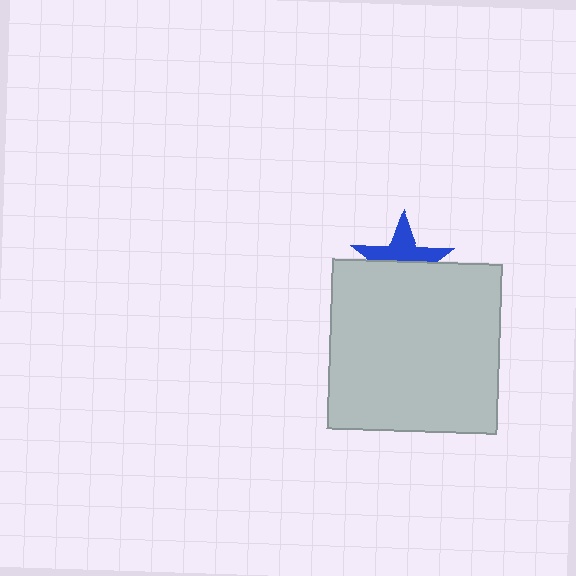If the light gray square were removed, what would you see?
You would see the complete blue star.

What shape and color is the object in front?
The object in front is a light gray square.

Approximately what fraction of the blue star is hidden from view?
Roughly 52% of the blue star is hidden behind the light gray square.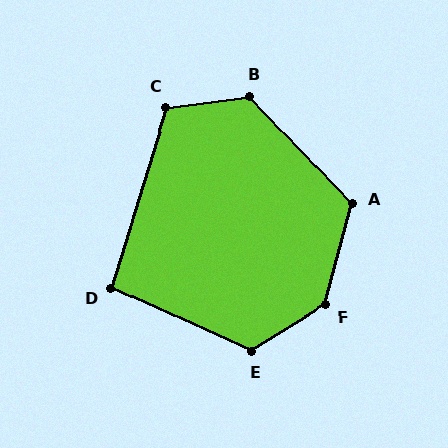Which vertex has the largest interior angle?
F, at approximately 137 degrees.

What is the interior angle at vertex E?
Approximately 124 degrees (obtuse).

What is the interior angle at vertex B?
Approximately 126 degrees (obtuse).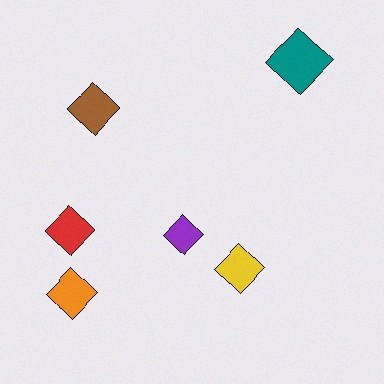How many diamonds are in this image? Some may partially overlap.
There are 6 diamonds.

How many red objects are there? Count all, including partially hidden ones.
There is 1 red object.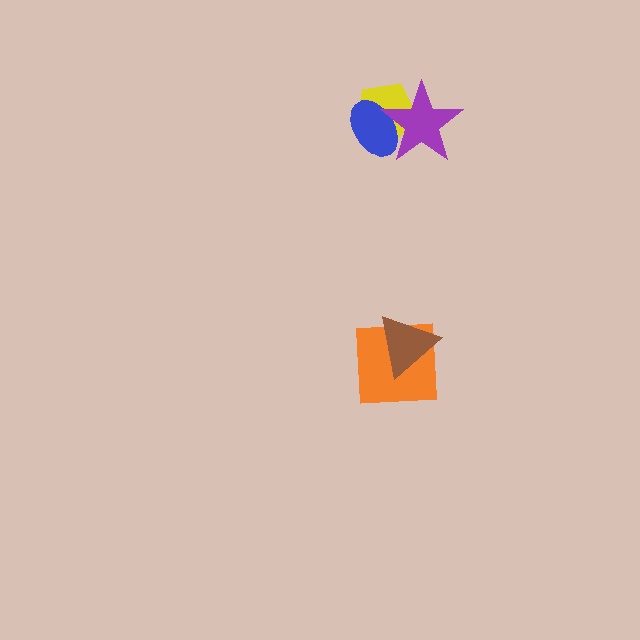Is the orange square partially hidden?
Yes, it is partially covered by another shape.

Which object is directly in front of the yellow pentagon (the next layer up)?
The blue ellipse is directly in front of the yellow pentagon.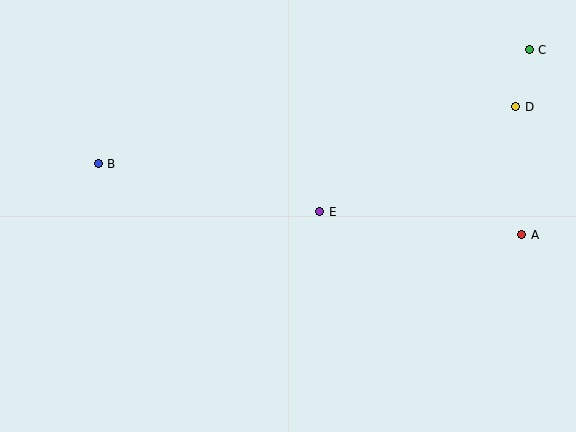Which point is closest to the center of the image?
Point E at (320, 212) is closest to the center.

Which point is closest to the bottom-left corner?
Point B is closest to the bottom-left corner.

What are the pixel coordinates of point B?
Point B is at (98, 164).